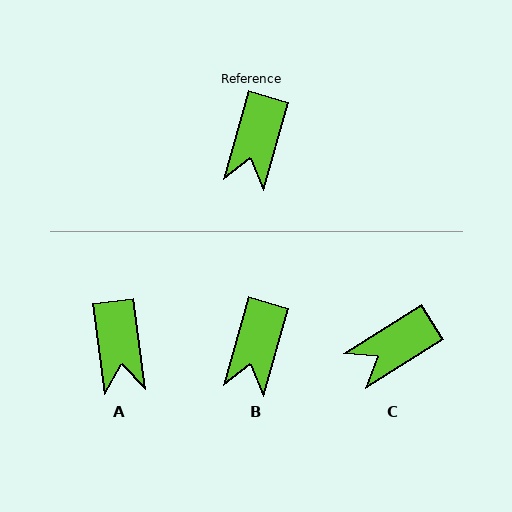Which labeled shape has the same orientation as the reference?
B.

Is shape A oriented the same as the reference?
No, it is off by about 23 degrees.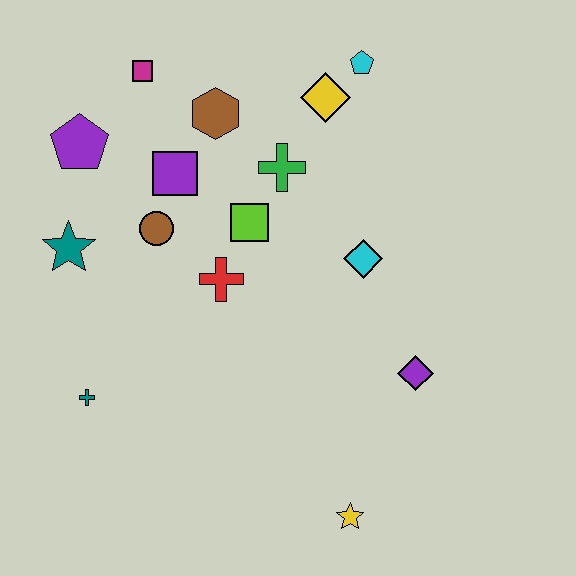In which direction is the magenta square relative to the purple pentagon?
The magenta square is above the purple pentagon.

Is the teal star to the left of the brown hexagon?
Yes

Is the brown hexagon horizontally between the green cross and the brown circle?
Yes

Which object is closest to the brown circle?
The purple square is closest to the brown circle.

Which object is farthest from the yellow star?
The magenta square is farthest from the yellow star.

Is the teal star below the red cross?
No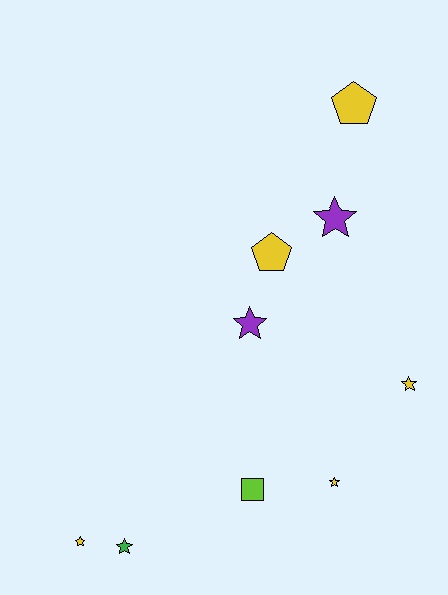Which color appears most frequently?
Yellow, with 5 objects.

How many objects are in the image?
There are 9 objects.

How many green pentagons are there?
There are no green pentagons.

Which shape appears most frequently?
Star, with 6 objects.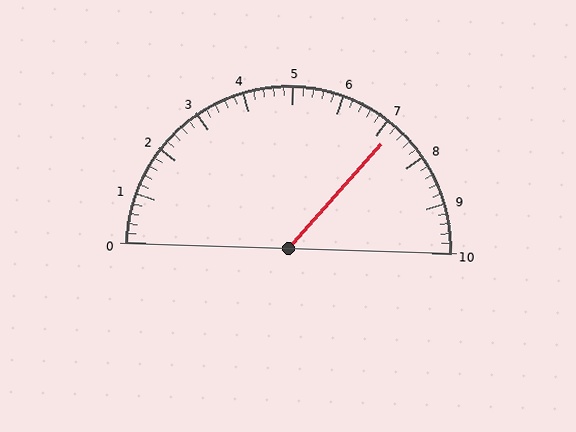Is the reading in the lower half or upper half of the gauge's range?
The reading is in the upper half of the range (0 to 10).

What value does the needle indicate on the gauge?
The needle indicates approximately 7.2.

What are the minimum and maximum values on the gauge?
The gauge ranges from 0 to 10.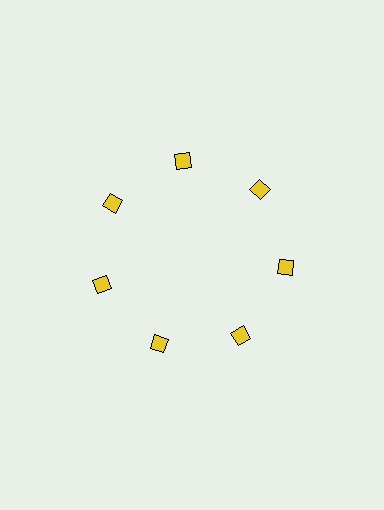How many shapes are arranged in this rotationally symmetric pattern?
There are 7 shapes, arranged in 7 groups of 1.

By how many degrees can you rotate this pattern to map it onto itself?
The pattern maps onto itself every 51 degrees of rotation.